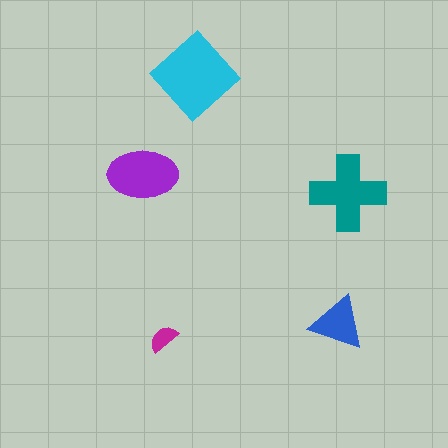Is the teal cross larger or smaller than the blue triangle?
Larger.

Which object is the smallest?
The magenta semicircle.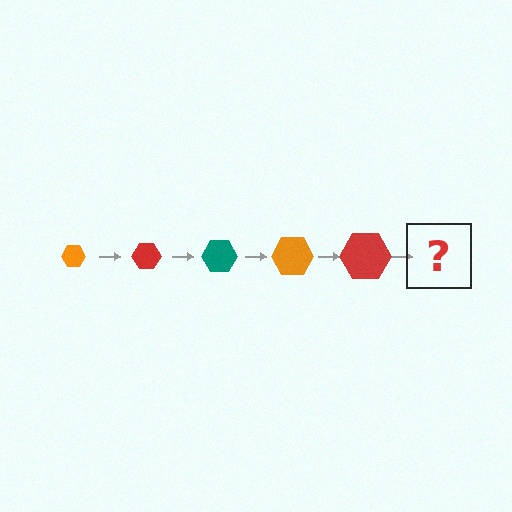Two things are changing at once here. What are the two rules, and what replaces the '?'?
The two rules are that the hexagon grows larger each step and the color cycles through orange, red, and teal. The '?' should be a teal hexagon, larger than the previous one.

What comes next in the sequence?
The next element should be a teal hexagon, larger than the previous one.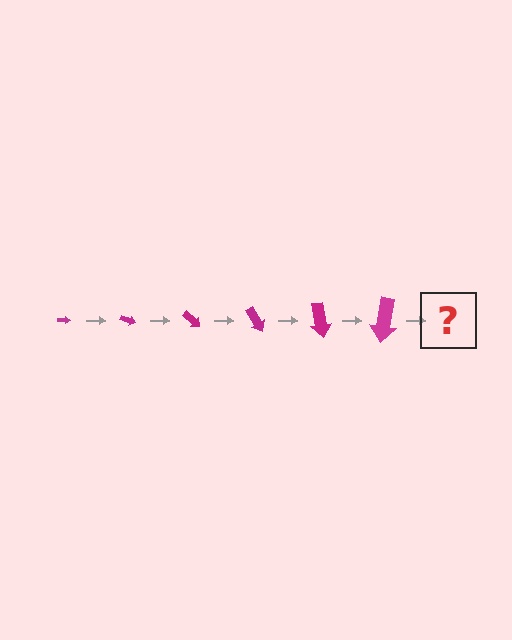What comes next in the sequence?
The next element should be an arrow, larger than the previous one and rotated 120 degrees from the start.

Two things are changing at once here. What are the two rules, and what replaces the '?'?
The two rules are that the arrow grows larger each step and it rotates 20 degrees each step. The '?' should be an arrow, larger than the previous one and rotated 120 degrees from the start.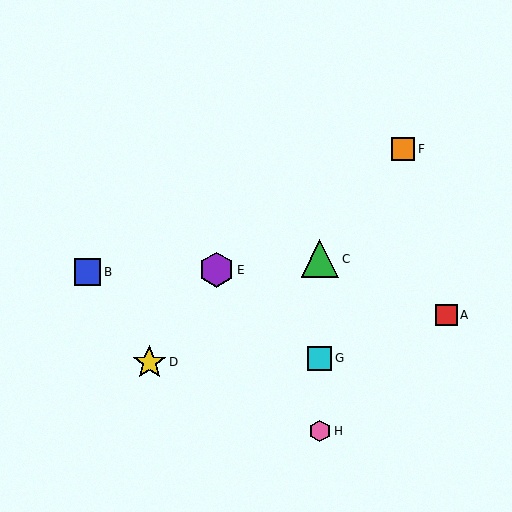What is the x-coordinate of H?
Object H is at x≈320.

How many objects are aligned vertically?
3 objects (C, G, H) are aligned vertically.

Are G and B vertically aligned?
No, G is at x≈320 and B is at x≈87.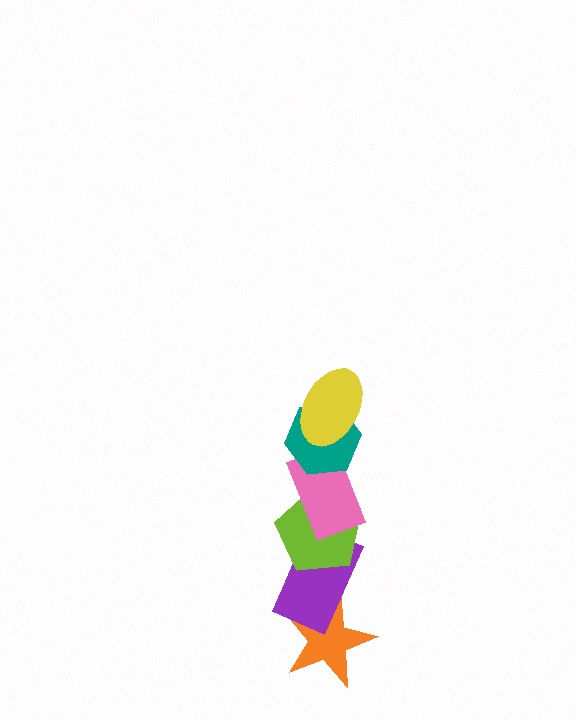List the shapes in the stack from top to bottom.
From top to bottom: the yellow ellipse, the teal hexagon, the pink rectangle, the lime pentagon, the purple rectangle, the orange star.